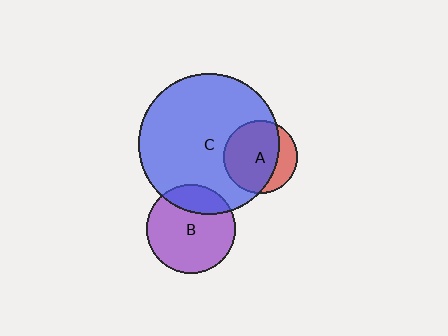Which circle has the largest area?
Circle C (blue).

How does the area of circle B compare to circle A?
Approximately 1.5 times.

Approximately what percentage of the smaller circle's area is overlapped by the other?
Approximately 75%.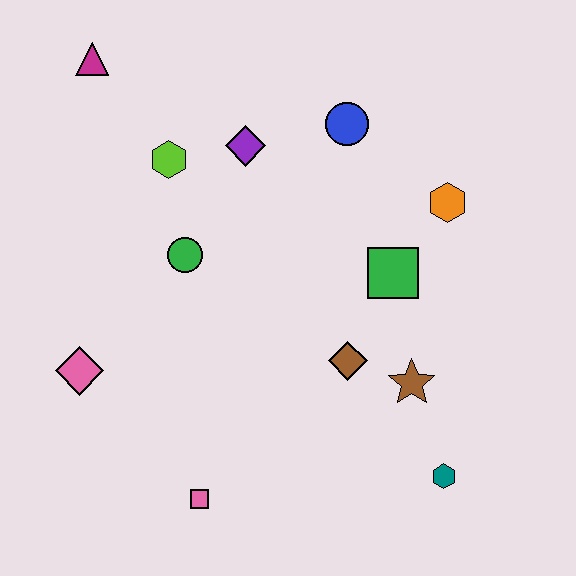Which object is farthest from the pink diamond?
The orange hexagon is farthest from the pink diamond.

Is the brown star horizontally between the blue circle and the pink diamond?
No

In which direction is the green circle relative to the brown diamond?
The green circle is to the left of the brown diamond.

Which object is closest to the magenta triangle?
The lime hexagon is closest to the magenta triangle.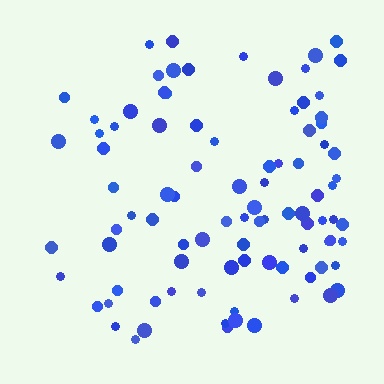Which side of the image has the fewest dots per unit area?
The left.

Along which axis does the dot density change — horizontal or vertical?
Horizontal.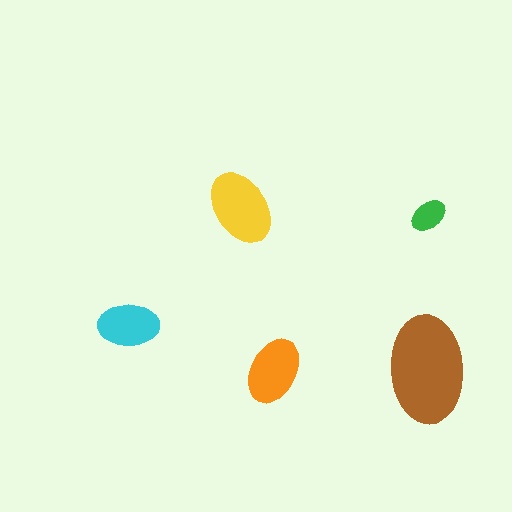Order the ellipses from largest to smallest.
the brown one, the yellow one, the orange one, the cyan one, the green one.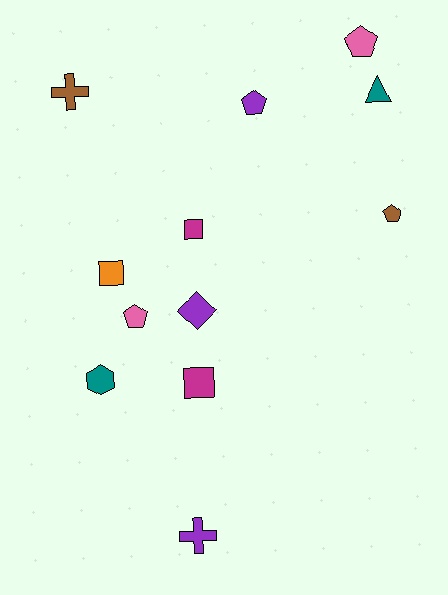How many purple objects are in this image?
There are 3 purple objects.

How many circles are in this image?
There are no circles.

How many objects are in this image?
There are 12 objects.